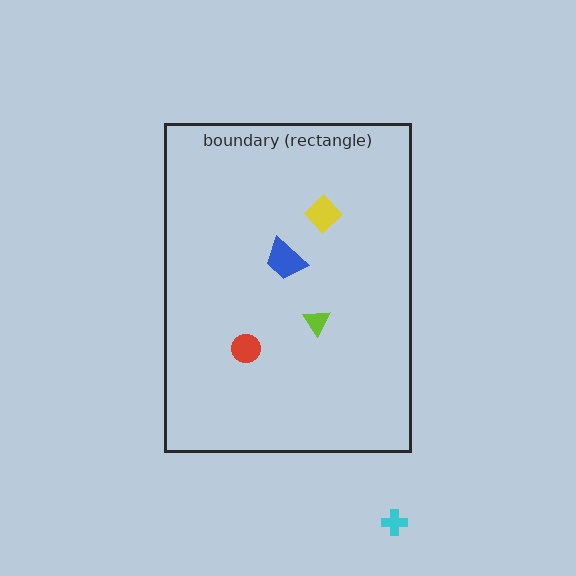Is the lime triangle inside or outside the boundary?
Inside.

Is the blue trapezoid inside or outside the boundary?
Inside.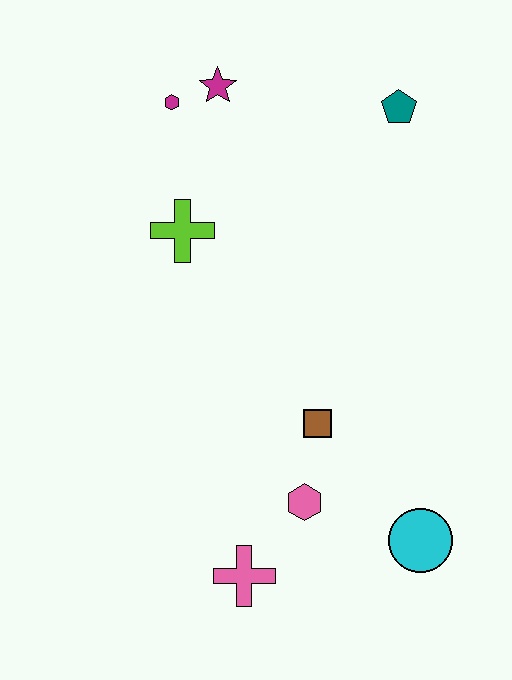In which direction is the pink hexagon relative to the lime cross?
The pink hexagon is below the lime cross.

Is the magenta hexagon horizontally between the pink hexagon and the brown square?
No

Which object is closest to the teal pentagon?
The magenta star is closest to the teal pentagon.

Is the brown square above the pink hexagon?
Yes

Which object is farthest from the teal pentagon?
The pink cross is farthest from the teal pentagon.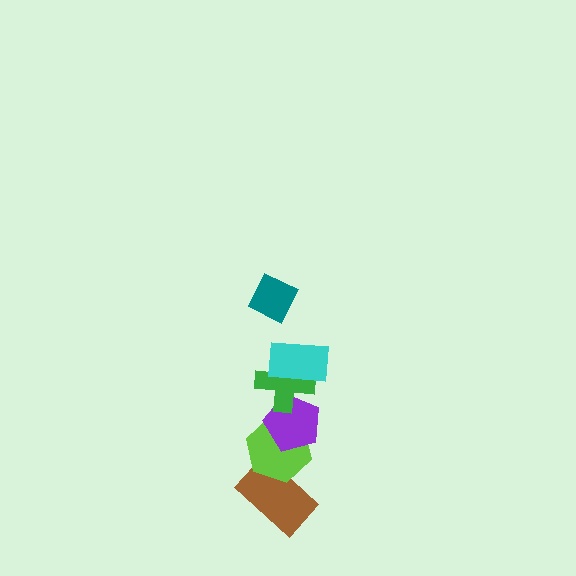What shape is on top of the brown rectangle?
The lime hexagon is on top of the brown rectangle.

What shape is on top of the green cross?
The cyan rectangle is on top of the green cross.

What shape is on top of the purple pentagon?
The green cross is on top of the purple pentagon.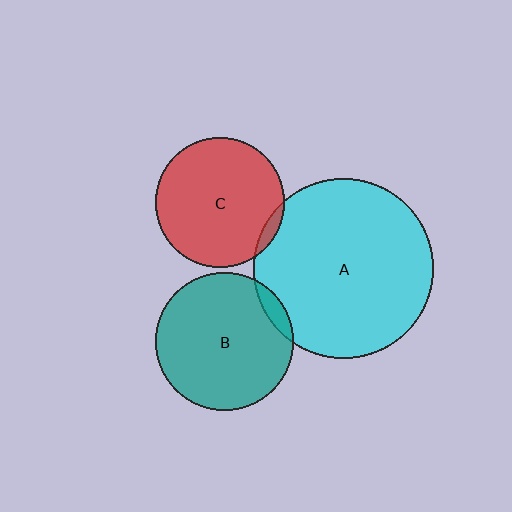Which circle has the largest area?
Circle A (cyan).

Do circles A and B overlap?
Yes.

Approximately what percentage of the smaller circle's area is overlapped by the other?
Approximately 5%.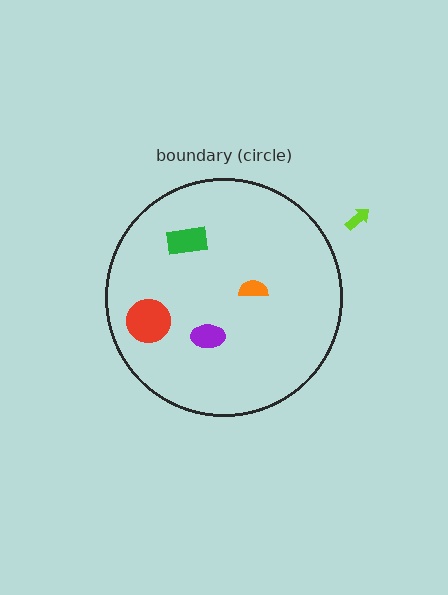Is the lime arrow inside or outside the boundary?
Outside.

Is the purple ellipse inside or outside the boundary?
Inside.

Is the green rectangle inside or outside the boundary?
Inside.